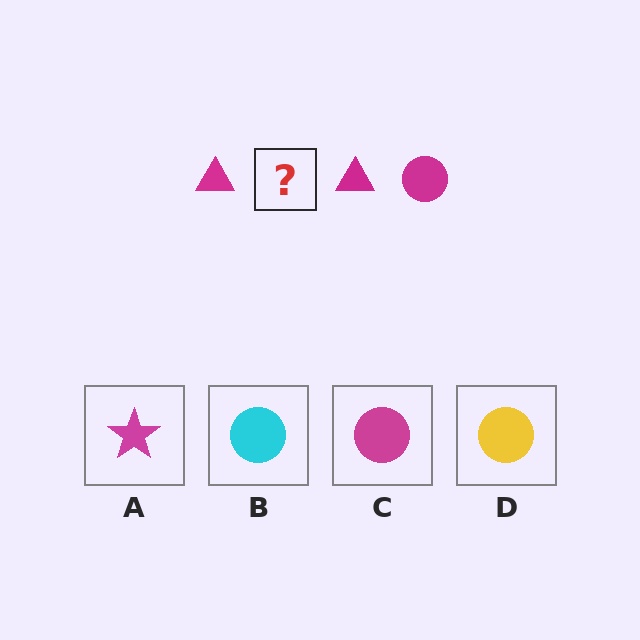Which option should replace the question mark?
Option C.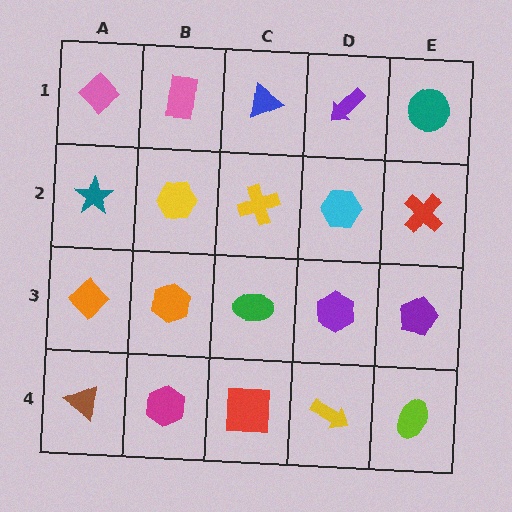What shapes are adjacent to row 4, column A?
An orange diamond (row 3, column A), a magenta hexagon (row 4, column B).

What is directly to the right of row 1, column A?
A pink rectangle.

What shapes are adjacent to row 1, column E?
A red cross (row 2, column E), a purple arrow (row 1, column D).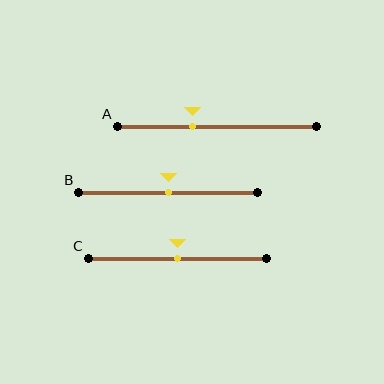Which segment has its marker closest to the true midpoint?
Segment B has its marker closest to the true midpoint.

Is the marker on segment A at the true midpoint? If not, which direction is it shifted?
No, the marker on segment A is shifted to the left by about 12% of the segment length.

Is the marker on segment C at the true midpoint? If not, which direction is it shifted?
Yes, the marker on segment C is at the true midpoint.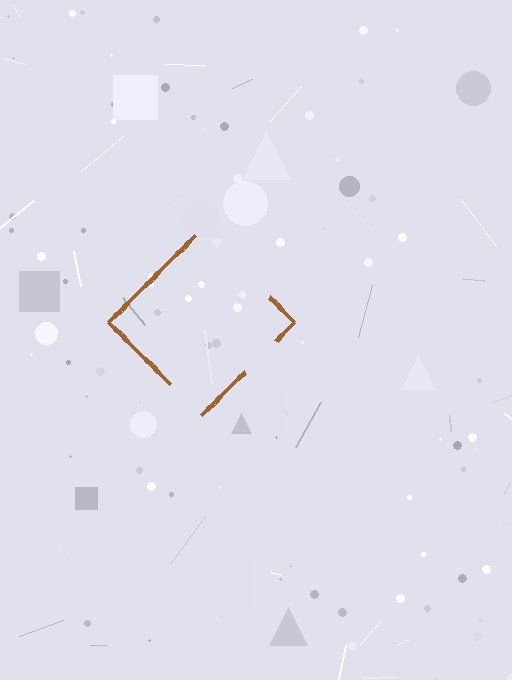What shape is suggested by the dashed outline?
The dashed outline suggests a diamond.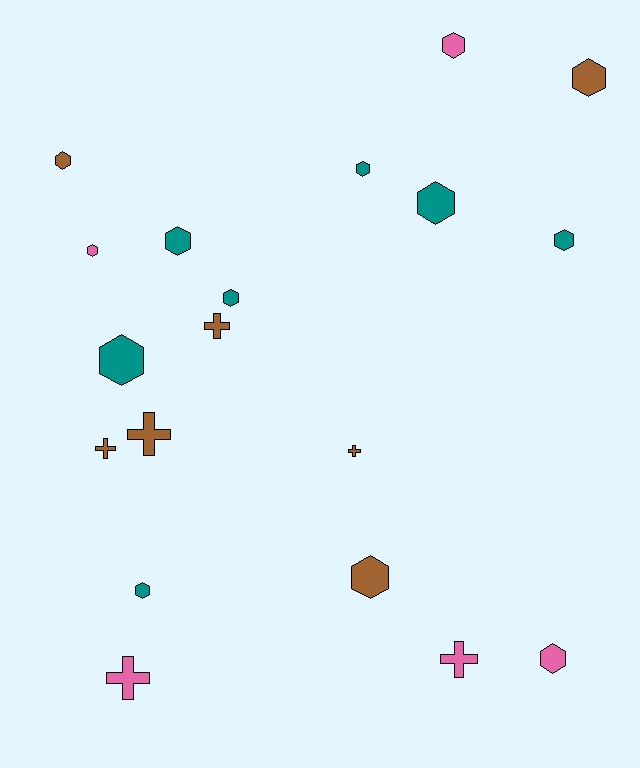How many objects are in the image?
There are 19 objects.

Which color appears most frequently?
Brown, with 7 objects.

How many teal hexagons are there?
There are 7 teal hexagons.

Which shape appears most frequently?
Hexagon, with 13 objects.